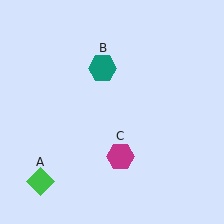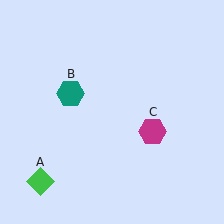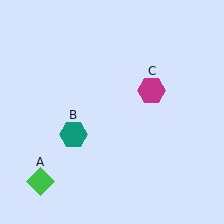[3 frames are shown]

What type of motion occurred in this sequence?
The teal hexagon (object B), magenta hexagon (object C) rotated counterclockwise around the center of the scene.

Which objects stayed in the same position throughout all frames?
Green diamond (object A) remained stationary.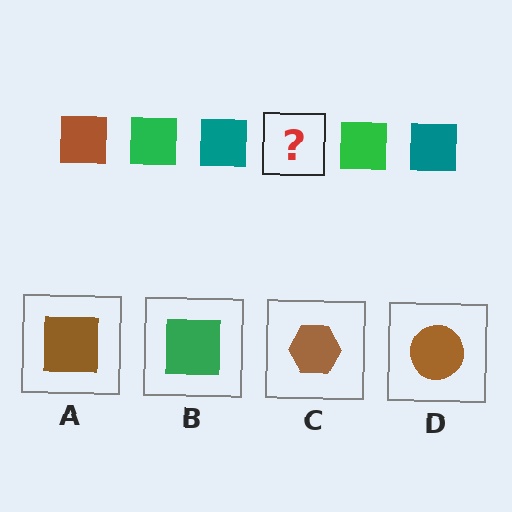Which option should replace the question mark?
Option A.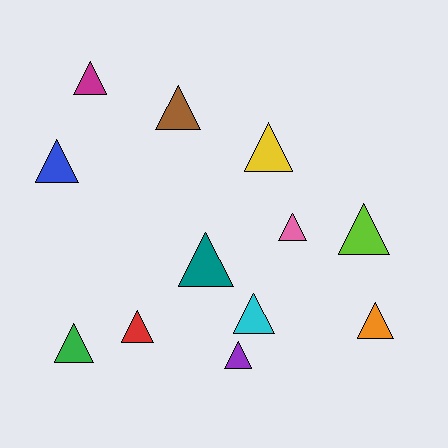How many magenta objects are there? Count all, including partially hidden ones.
There is 1 magenta object.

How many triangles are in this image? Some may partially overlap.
There are 12 triangles.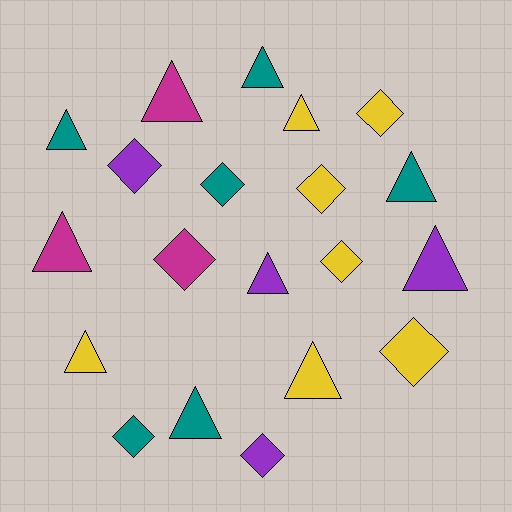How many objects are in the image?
There are 20 objects.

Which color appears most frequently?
Yellow, with 7 objects.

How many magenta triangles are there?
There are 2 magenta triangles.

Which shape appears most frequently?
Triangle, with 11 objects.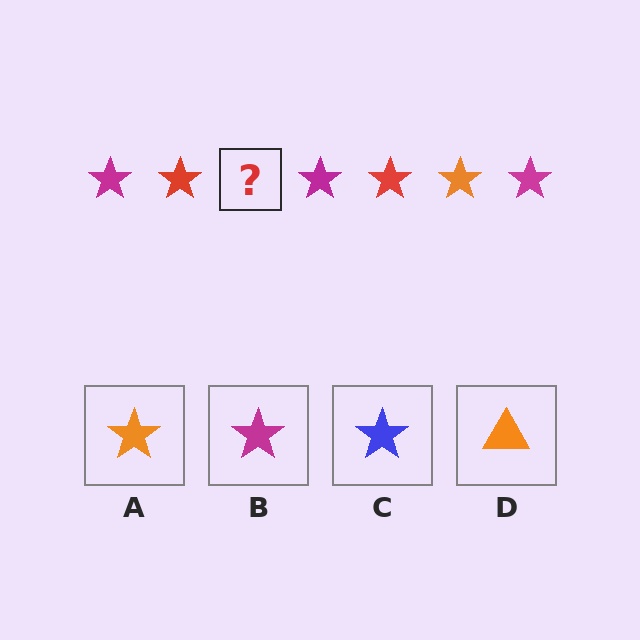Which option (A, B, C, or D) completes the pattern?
A.